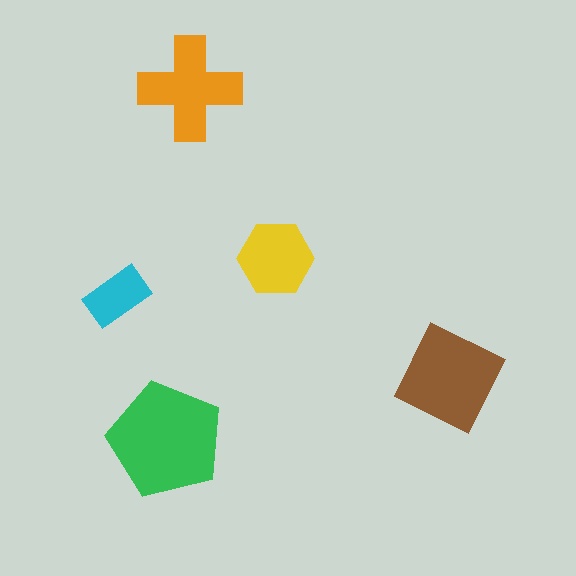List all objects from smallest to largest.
The cyan rectangle, the yellow hexagon, the orange cross, the brown diamond, the green pentagon.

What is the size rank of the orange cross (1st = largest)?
3rd.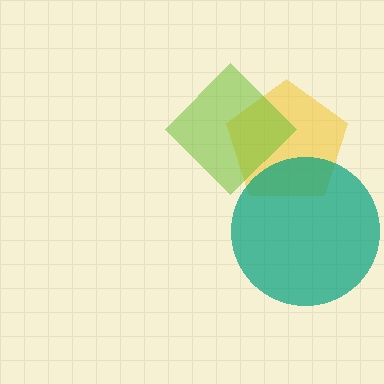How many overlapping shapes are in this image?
There are 3 overlapping shapes in the image.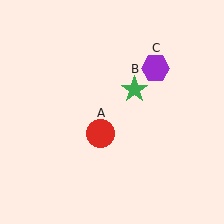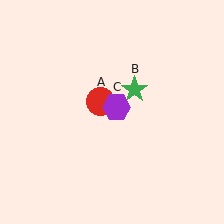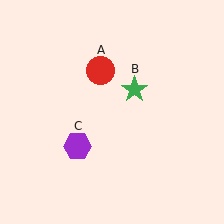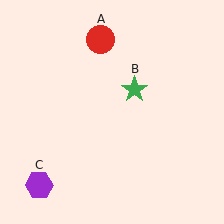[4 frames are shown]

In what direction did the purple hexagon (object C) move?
The purple hexagon (object C) moved down and to the left.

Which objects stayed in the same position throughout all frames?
Green star (object B) remained stationary.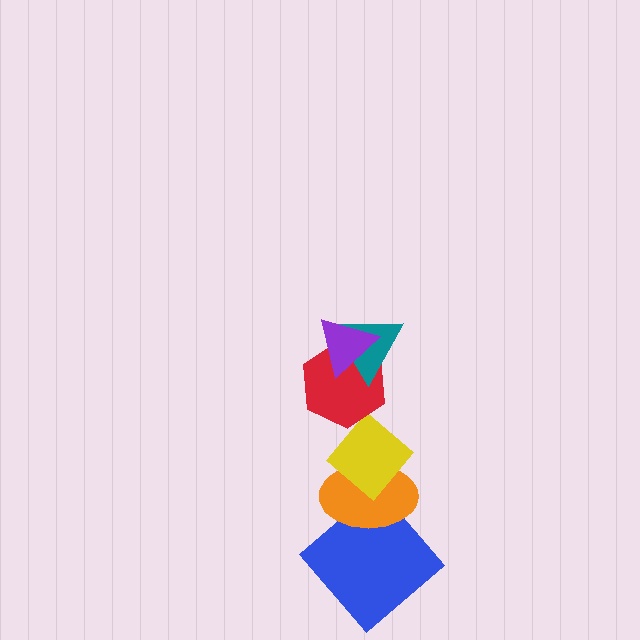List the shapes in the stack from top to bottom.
From top to bottom: the purple triangle, the teal triangle, the red hexagon, the yellow diamond, the orange ellipse, the blue diamond.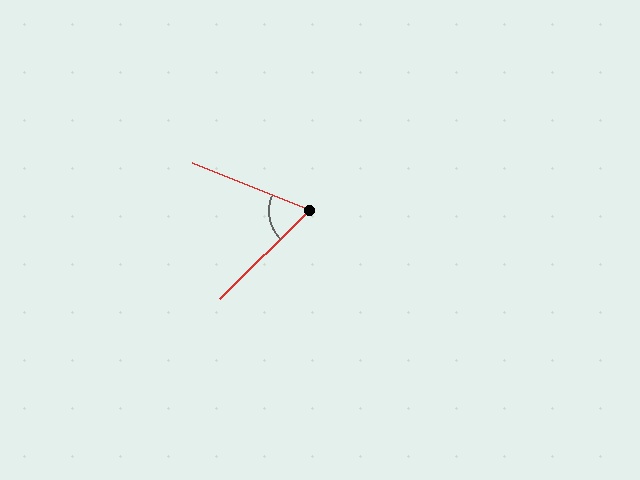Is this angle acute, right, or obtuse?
It is acute.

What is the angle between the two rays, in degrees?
Approximately 67 degrees.